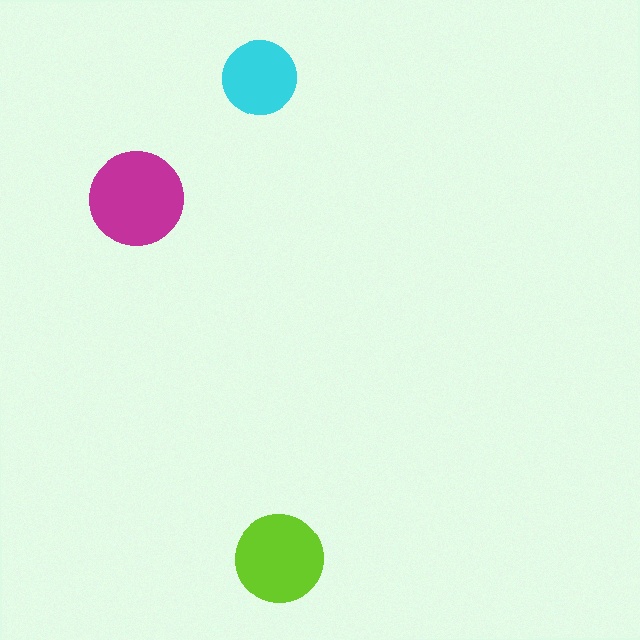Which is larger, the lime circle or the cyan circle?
The lime one.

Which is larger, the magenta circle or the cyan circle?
The magenta one.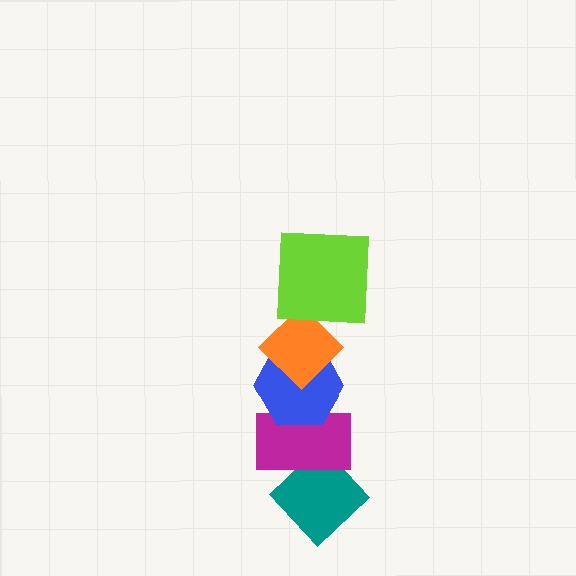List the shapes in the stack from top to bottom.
From top to bottom: the lime square, the orange diamond, the blue hexagon, the magenta rectangle, the teal diamond.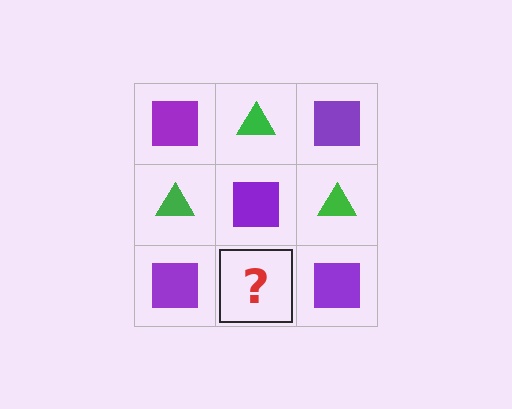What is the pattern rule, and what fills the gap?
The rule is that it alternates purple square and green triangle in a checkerboard pattern. The gap should be filled with a green triangle.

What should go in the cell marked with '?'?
The missing cell should contain a green triangle.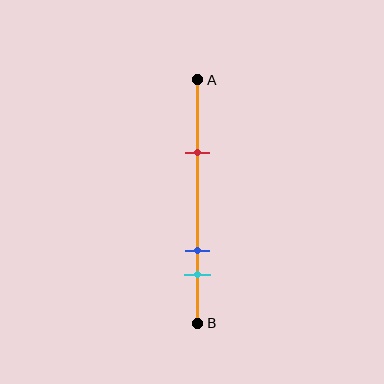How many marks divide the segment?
There are 3 marks dividing the segment.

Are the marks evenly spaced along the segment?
No, the marks are not evenly spaced.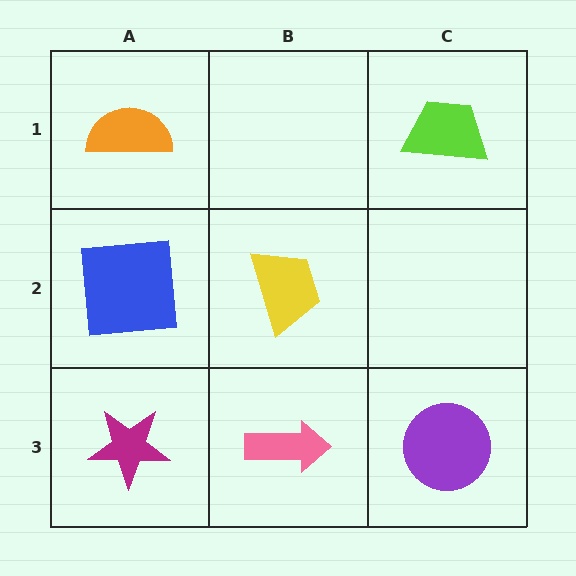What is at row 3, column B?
A pink arrow.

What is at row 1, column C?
A lime trapezoid.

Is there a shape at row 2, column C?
No, that cell is empty.